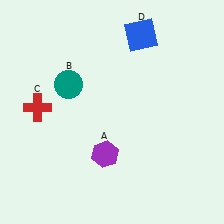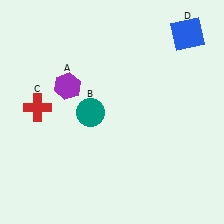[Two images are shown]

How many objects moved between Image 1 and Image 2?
3 objects moved between the two images.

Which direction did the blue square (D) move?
The blue square (D) moved right.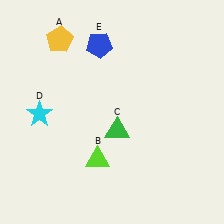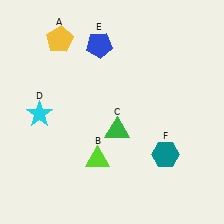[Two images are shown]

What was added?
A teal hexagon (F) was added in Image 2.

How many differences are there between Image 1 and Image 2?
There is 1 difference between the two images.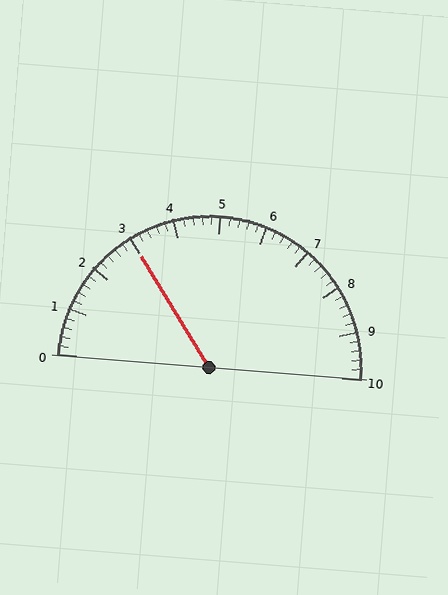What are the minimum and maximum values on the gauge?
The gauge ranges from 0 to 10.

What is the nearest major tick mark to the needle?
The nearest major tick mark is 3.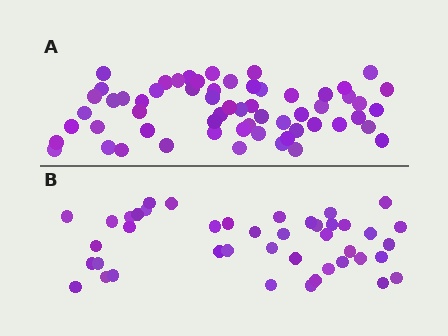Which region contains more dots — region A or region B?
Region A (the top region) has more dots.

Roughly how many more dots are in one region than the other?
Region A has approximately 15 more dots than region B.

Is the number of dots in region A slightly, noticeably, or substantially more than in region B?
Region A has noticeably more, but not dramatically so. The ratio is roughly 1.4 to 1.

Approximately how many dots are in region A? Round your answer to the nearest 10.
About 60 dots.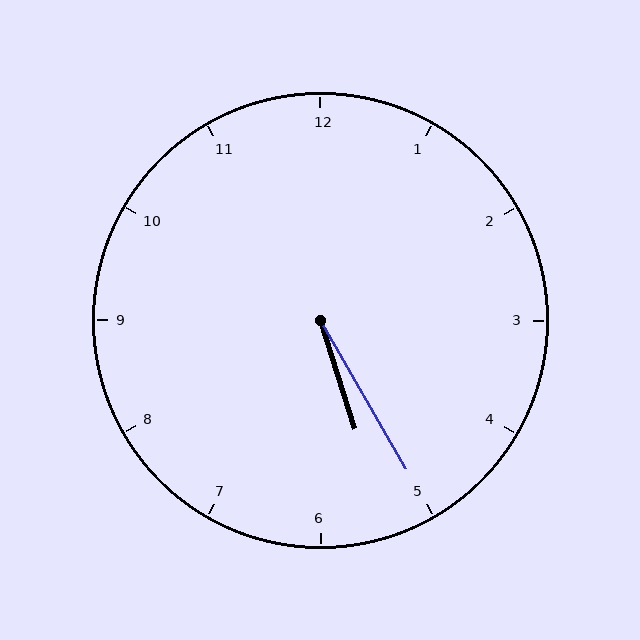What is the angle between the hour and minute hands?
Approximately 12 degrees.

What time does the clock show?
5:25.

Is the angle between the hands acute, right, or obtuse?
It is acute.